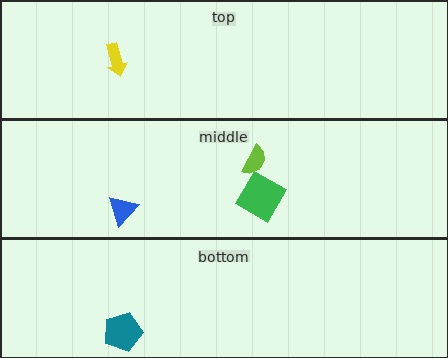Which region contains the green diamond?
The middle region.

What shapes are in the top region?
The yellow arrow.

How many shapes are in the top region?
1.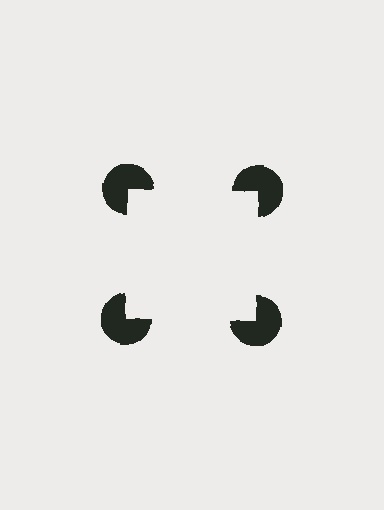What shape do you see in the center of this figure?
An illusory square — its edges are inferred from the aligned wedge cuts in the pac-man discs, not physically drawn.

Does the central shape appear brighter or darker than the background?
It typically appears slightly brighter than the background, even though no actual brightness change is drawn.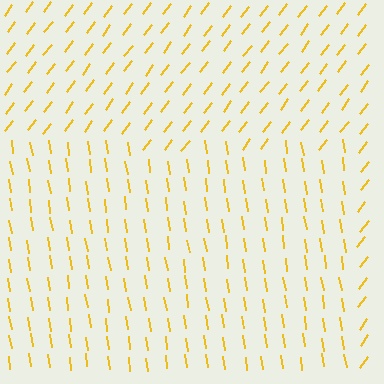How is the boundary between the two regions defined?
The boundary is defined purely by a change in line orientation (approximately 45 degrees difference). All lines are the same color and thickness.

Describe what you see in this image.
The image is filled with small yellow line segments. A rectangle region in the image has lines oriented differently from the surrounding lines, creating a visible texture boundary.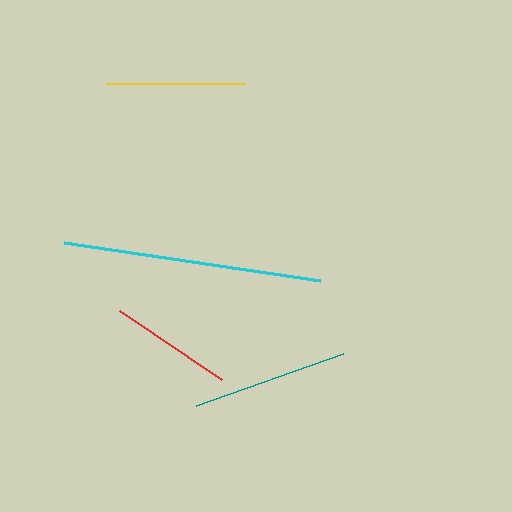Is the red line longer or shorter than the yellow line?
The yellow line is longer than the red line.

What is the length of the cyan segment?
The cyan segment is approximately 258 pixels long.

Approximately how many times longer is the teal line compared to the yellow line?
The teal line is approximately 1.1 times the length of the yellow line.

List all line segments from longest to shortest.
From longest to shortest: cyan, teal, yellow, red.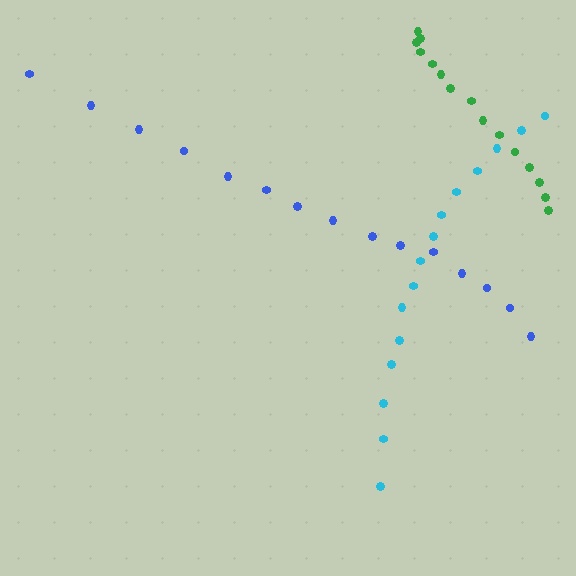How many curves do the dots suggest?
There are 3 distinct paths.